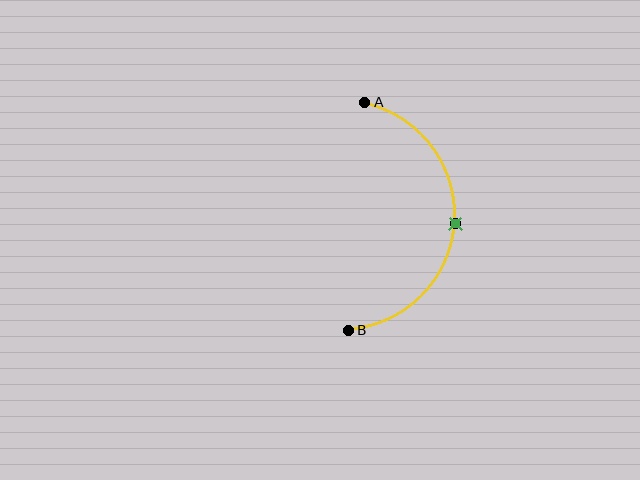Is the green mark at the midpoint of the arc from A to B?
Yes. The green mark lies on the arc at equal arc-length from both A and B — it is the arc midpoint.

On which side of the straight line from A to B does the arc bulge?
The arc bulges to the right of the straight line connecting A and B.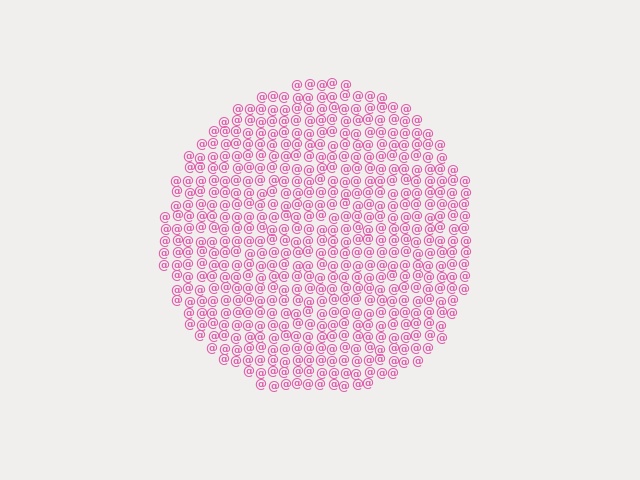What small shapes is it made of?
It is made of small at signs.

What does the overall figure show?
The overall figure shows a circle.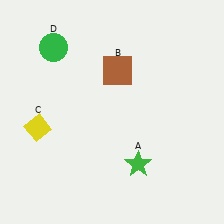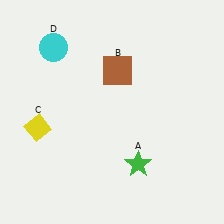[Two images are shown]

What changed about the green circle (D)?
In Image 1, D is green. In Image 2, it changed to cyan.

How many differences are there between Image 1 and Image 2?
There is 1 difference between the two images.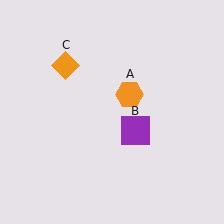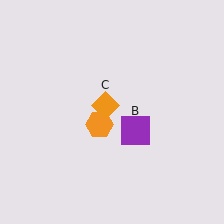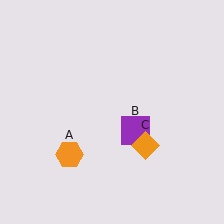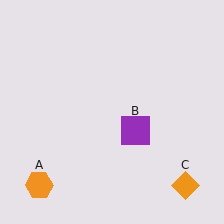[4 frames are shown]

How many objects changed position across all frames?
2 objects changed position: orange hexagon (object A), orange diamond (object C).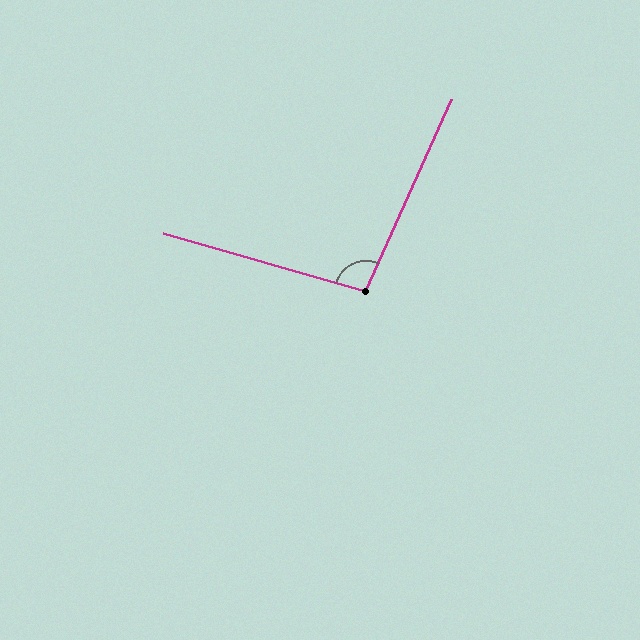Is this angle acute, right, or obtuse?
It is obtuse.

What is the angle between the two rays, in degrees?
Approximately 98 degrees.